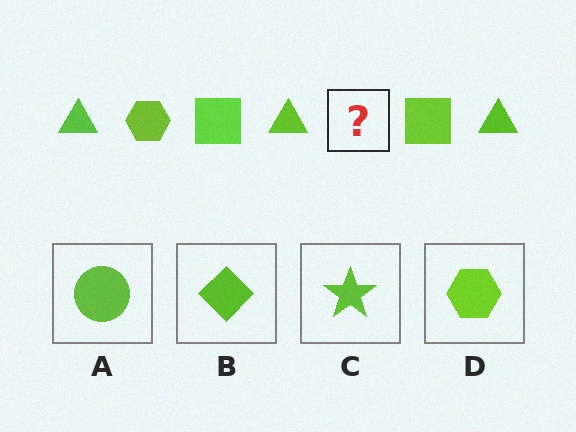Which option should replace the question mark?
Option D.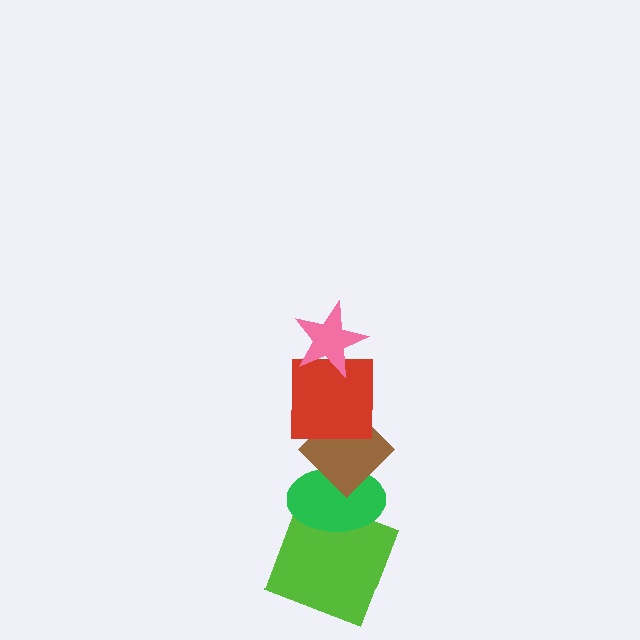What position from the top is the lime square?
The lime square is 5th from the top.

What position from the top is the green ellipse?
The green ellipse is 4th from the top.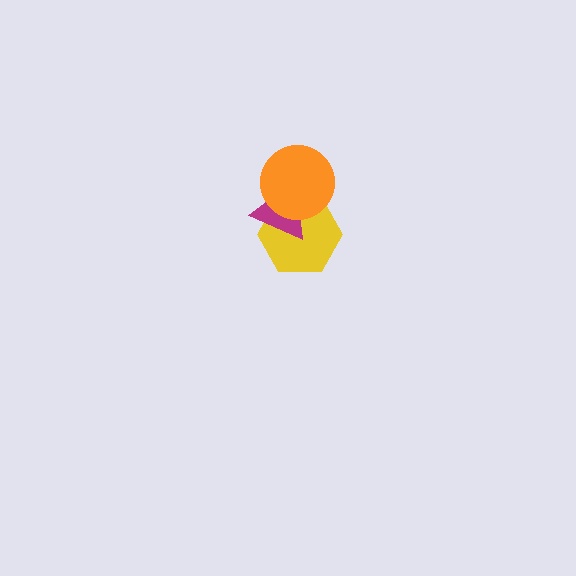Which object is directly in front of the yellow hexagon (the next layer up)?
The magenta triangle is directly in front of the yellow hexagon.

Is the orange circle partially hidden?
No, no other shape covers it.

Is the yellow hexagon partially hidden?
Yes, it is partially covered by another shape.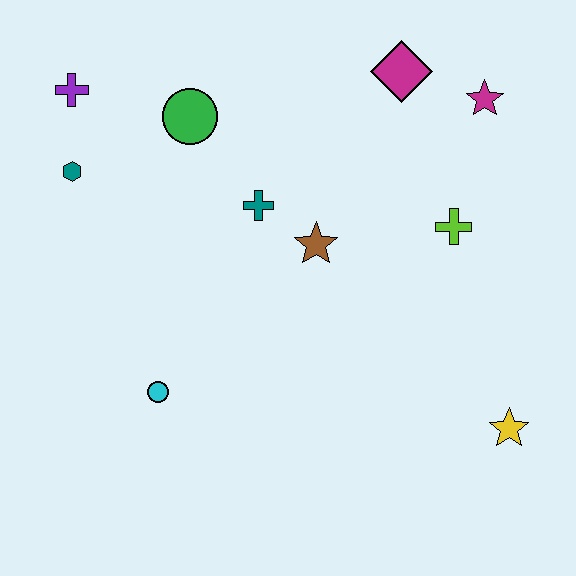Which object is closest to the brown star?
The teal cross is closest to the brown star.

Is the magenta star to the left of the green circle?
No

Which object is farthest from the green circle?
The yellow star is farthest from the green circle.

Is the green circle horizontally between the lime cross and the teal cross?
No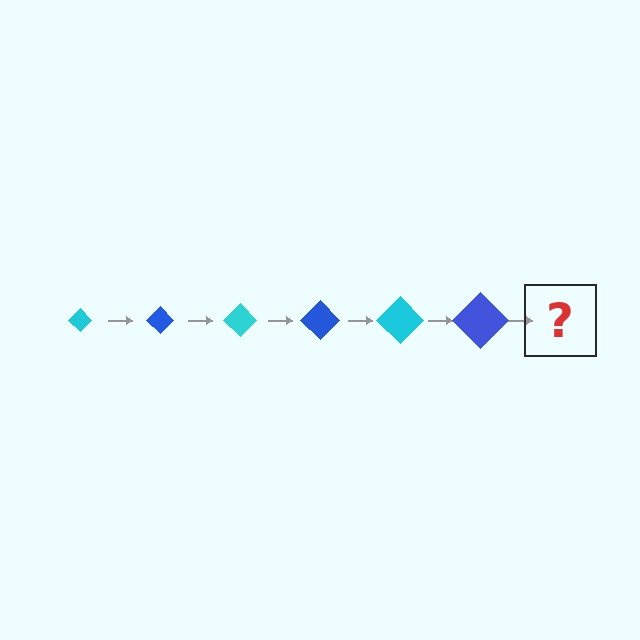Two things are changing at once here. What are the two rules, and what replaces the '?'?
The two rules are that the diamond grows larger each step and the color cycles through cyan and blue. The '?' should be a cyan diamond, larger than the previous one.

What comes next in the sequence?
The next element should be a cyan diamond, larger than the previous one.